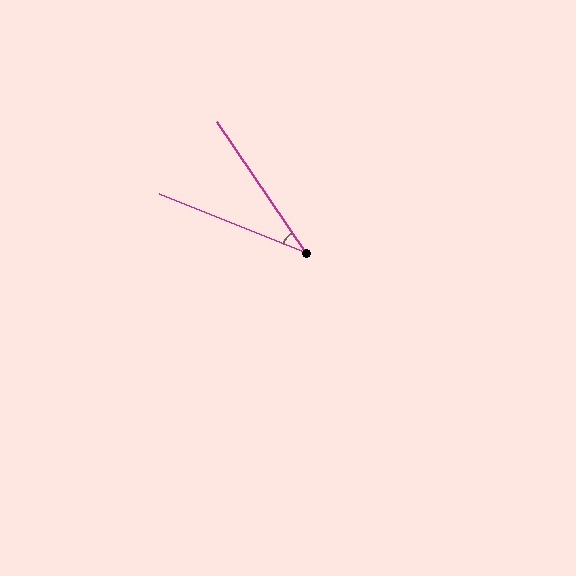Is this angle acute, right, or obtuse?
It is acute.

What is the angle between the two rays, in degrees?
Approximately 34 degrees.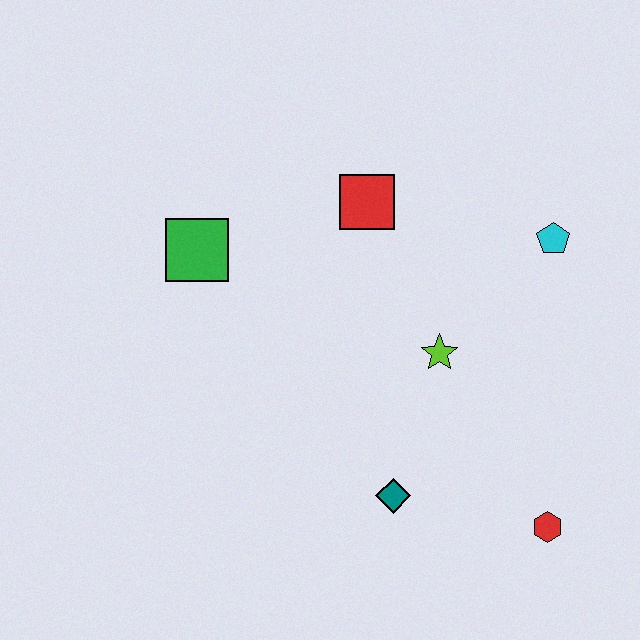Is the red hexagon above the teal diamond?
No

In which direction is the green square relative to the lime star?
The green square is to the left of the lime star.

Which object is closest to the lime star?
The teal diamond is closest to the lime star.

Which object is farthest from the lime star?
The green square is farthest from the lime star.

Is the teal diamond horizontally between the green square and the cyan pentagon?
Yes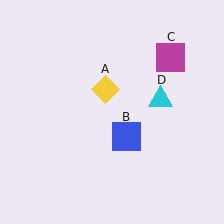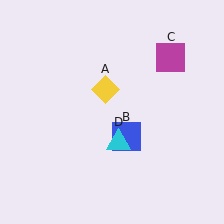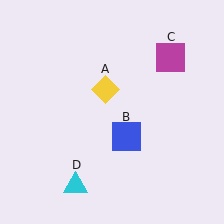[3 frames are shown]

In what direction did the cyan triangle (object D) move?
The cyan triangle (object D) moved down and to the left.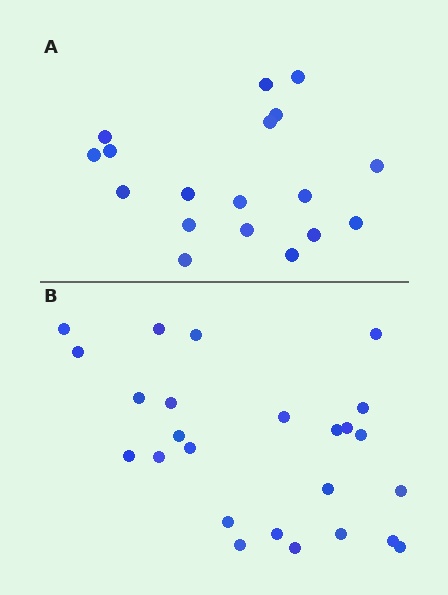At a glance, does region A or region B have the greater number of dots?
Region B (the bottom region) has more dots.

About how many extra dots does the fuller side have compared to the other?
Region B has roughly 8 or so more dots than region A.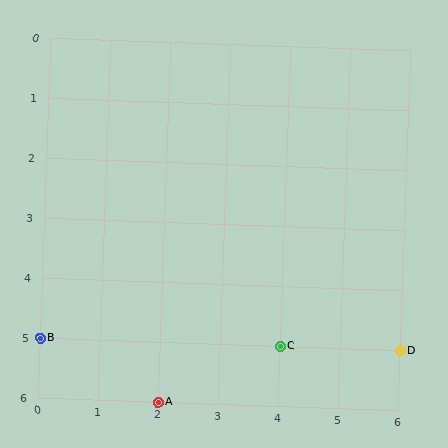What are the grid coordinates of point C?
Point C is at grid coordinates (4, 5).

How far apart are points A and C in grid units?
Points A and C are 2 columns and 1 row apart (about 2.2 grid units diagonally).